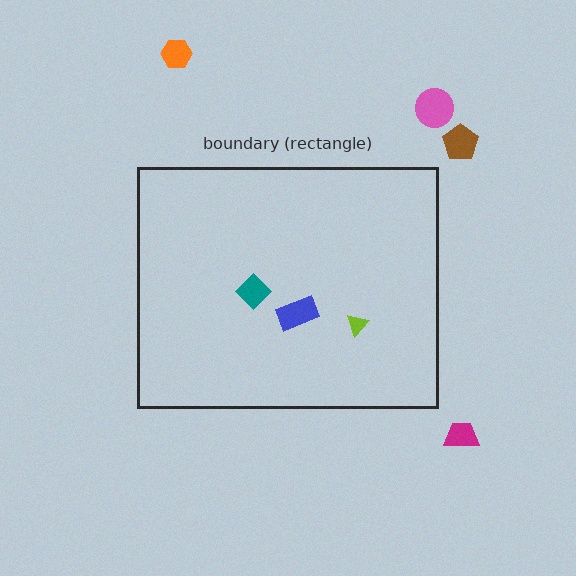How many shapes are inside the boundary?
3 inside, 4 outside.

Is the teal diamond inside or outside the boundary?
Inside.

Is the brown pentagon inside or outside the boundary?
Outside.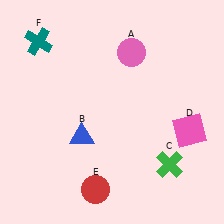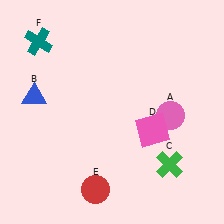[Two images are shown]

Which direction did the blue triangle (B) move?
The blue triangle (B) moved left.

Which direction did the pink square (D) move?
The pink square (D) moved left.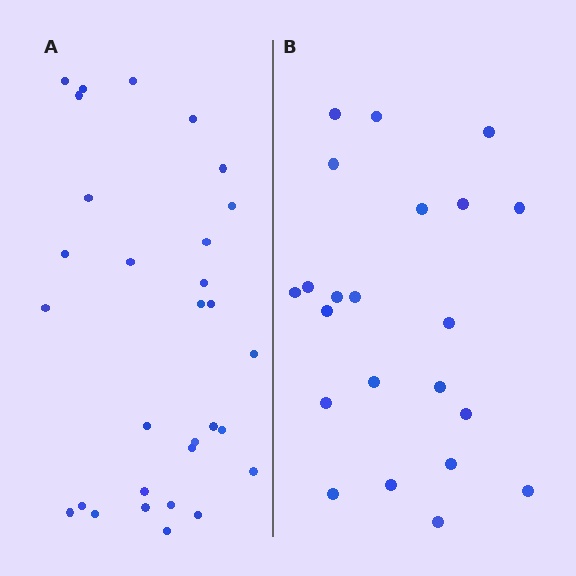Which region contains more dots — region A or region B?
Region A (the left region) has more dots.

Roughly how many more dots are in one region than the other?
Region A has roughly 8 or so more dots than region B.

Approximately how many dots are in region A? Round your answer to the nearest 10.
About 30 dots.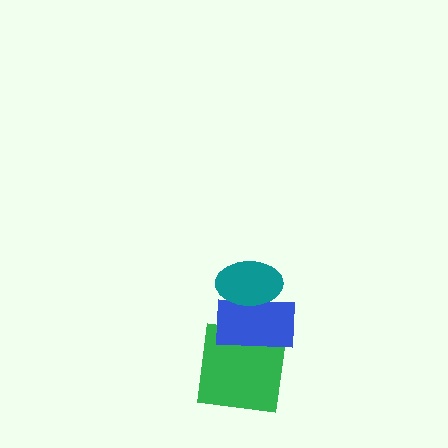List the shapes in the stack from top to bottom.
From top to bottom: the teal ellipse, the blue rectangle, the green square.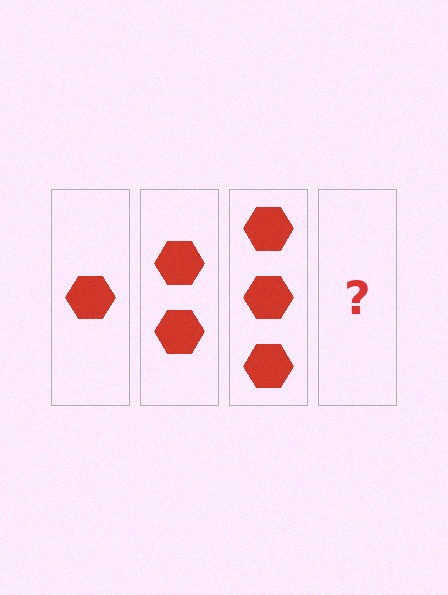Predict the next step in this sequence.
The next step is 4 hexagons.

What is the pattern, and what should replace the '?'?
The pattern is that each step adds one more hexagon. The '?' should be 4 hexagons.